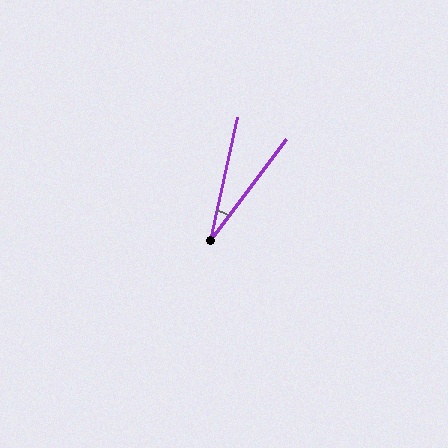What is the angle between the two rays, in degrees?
Approximately 25 degrees.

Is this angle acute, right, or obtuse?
It is acute.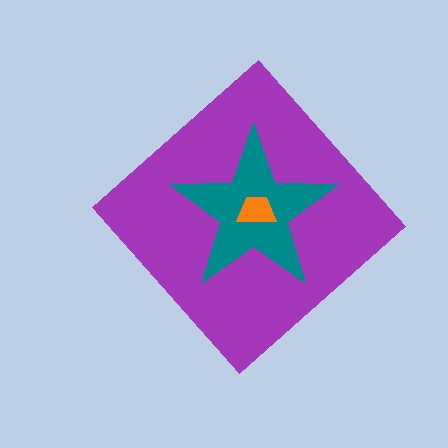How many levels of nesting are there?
3.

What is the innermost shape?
The orange trapezoid.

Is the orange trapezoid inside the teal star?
Yes.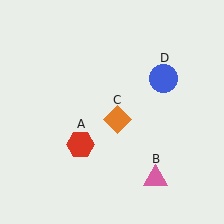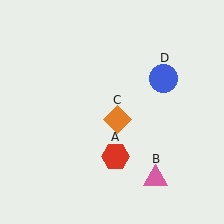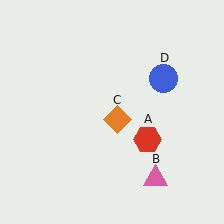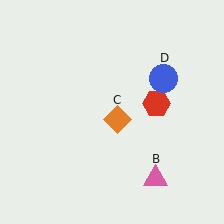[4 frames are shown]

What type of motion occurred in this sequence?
The red hexagon (object A) rotated counterclockwise around the center of the scene.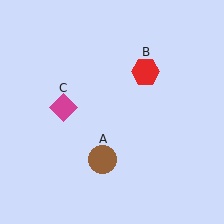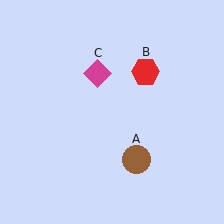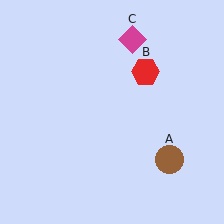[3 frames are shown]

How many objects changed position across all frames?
2 objects changed position: brown circle (object A), magenta diamond (object C).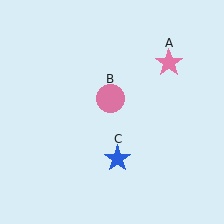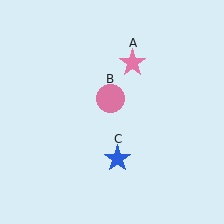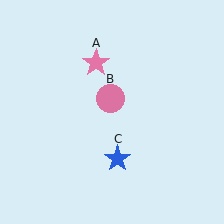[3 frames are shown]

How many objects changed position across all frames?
1 object changed position: pink star (object A).